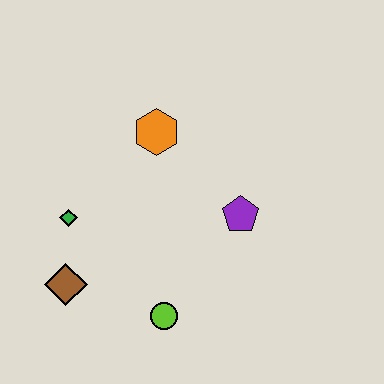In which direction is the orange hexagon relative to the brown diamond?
The orange hexagon is above the brown diamond.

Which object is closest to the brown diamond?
The green diamond is closest to the brown diamond.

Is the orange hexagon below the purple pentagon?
No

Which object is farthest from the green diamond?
The purple pentagon is farthest from the green diamond.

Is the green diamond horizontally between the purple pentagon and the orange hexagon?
No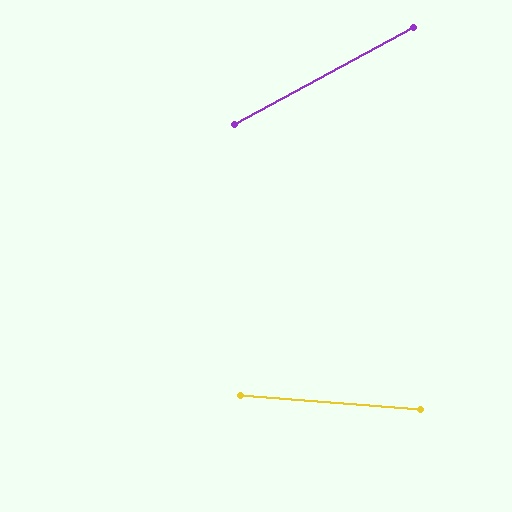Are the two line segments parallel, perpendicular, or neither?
Neither parallel nor perpendicular — they differ by about 33°.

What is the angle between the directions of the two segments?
Approximately 33 degrees.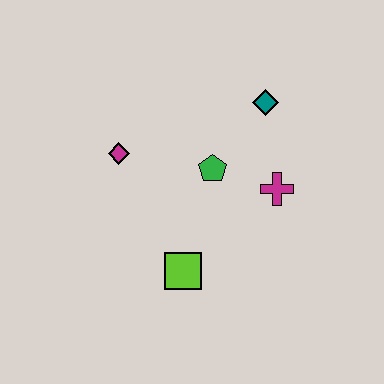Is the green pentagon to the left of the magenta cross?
Yes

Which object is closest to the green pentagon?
The magenta cross is closest to the green pentagon.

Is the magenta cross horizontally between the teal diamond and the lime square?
No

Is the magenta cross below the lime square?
No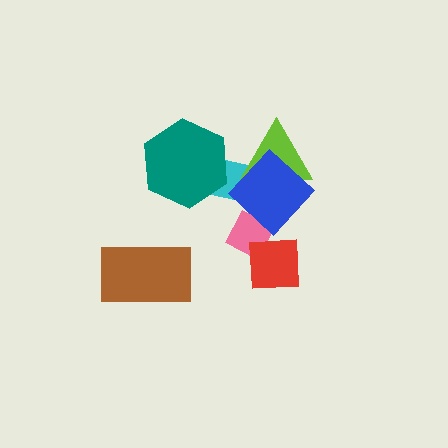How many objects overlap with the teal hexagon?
1 object overlaps with the teal hexagon.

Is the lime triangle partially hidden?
Yes, it is partially covered by another shape.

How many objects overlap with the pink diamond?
2 objects overlap with the pink diamond.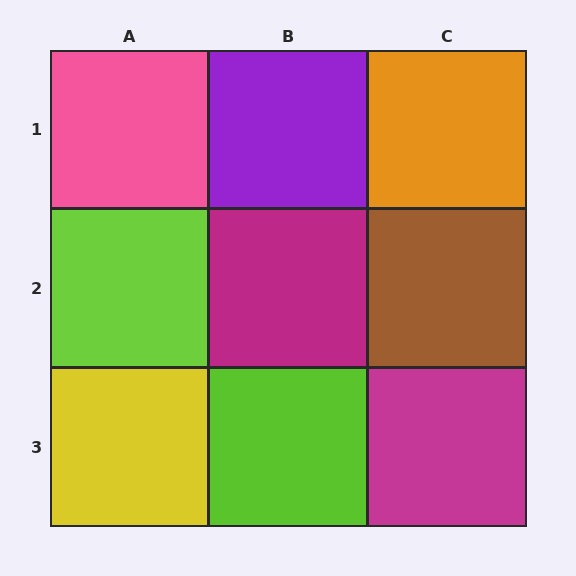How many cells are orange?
1 cell is orange.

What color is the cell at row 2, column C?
Brown.